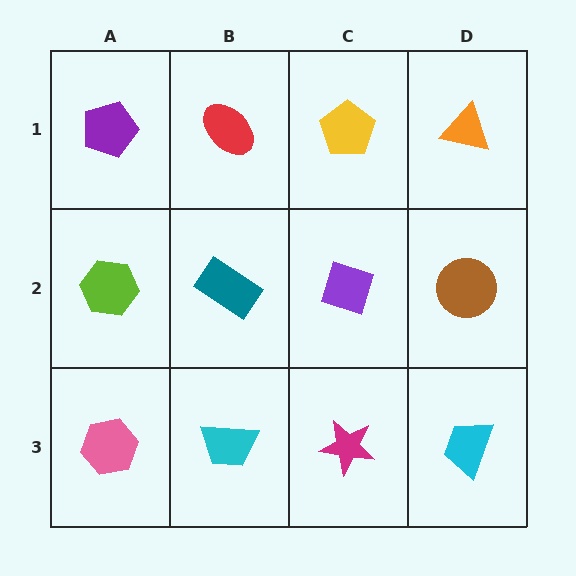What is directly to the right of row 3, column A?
A cyan trapezoid.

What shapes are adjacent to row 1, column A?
A lime hexagon (row 2, column A), a red ellipse (row 1, column B).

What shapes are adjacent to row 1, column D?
A brown circle (row 2, column D), a yellow pentagon (row 1, column C).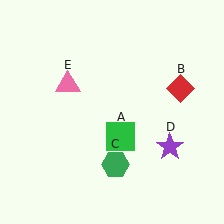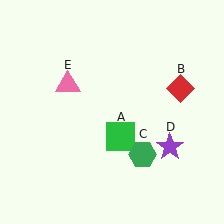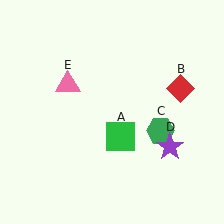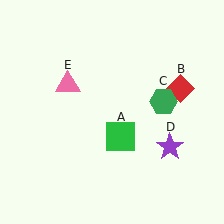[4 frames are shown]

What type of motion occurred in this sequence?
The green hexagon (object C) rotated counterclockwise around the center of the scene.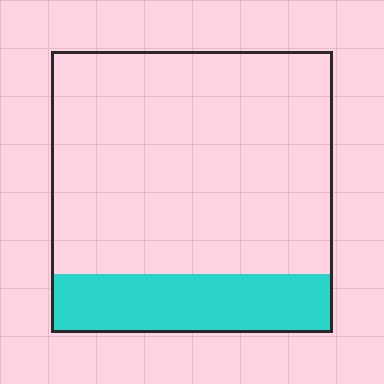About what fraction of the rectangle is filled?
About one fifth (1/5).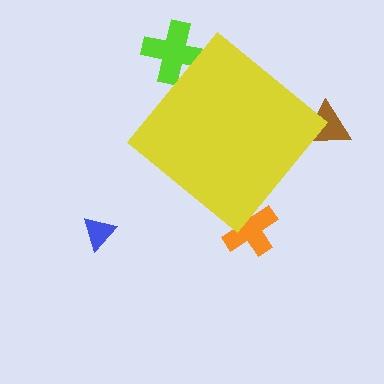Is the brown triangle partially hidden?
Yes, the brown triangle is partially hidden behind the yellow diamond.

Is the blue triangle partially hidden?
No, the blue triangle is fully visible.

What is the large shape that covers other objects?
A yellow diamond.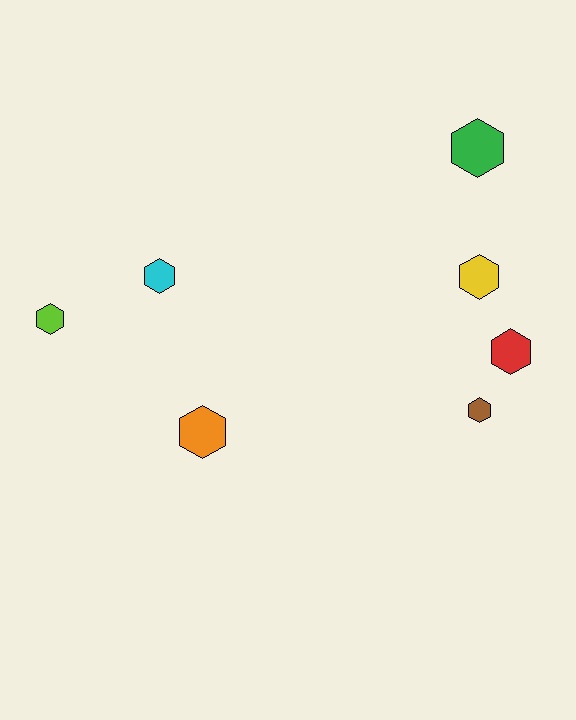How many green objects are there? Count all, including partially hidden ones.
There is 1 green object.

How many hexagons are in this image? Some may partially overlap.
There are 7 hexagons.